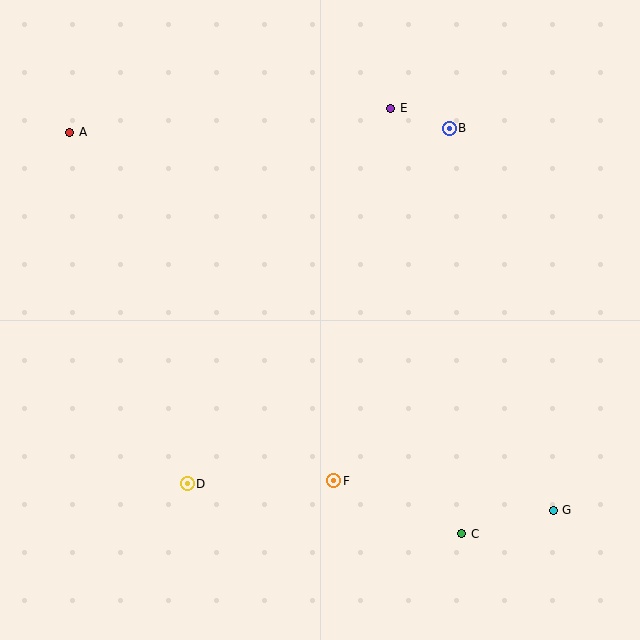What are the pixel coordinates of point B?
Point B is at (449, 128).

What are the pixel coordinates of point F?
Point F is at (334, 481).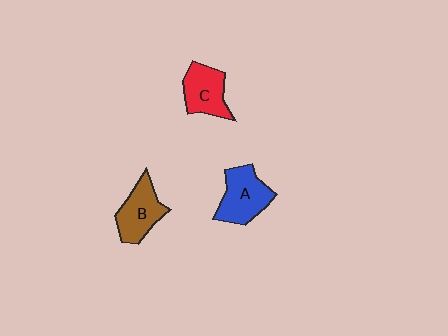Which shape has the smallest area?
Shape C (red).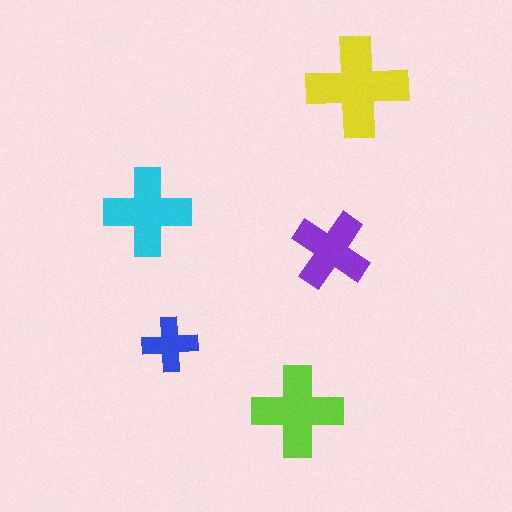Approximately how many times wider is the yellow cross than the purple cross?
About 1.5 times wider.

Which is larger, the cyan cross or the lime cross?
The lime one.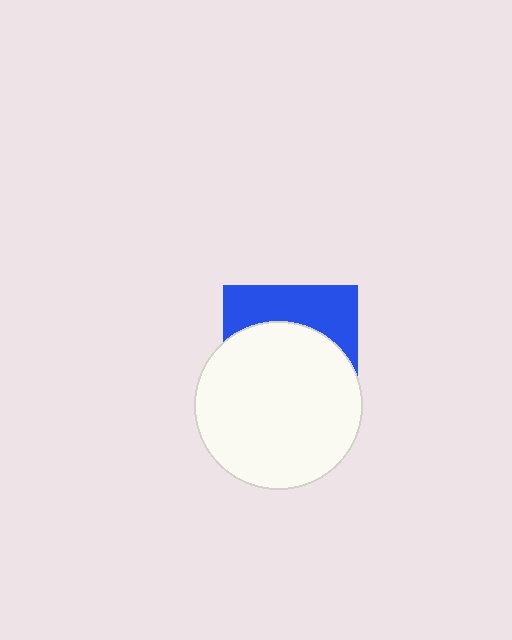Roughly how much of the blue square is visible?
A small part of it is visible (roughly 35%).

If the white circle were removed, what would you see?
You would see the complete blue square.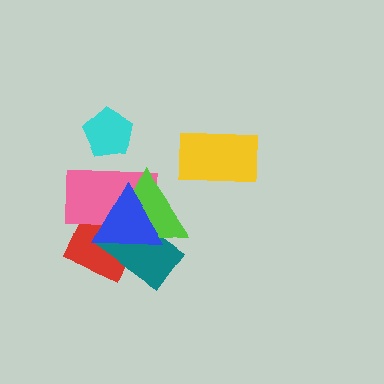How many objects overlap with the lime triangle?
4 objects overlap with the lime triangle.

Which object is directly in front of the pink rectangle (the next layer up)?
The teal rectangle is directly in front of the pink rectangle.